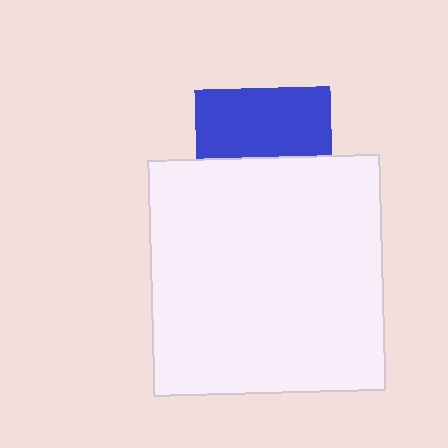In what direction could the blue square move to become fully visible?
The blue square could move up. That would shift it out from behind the white rectangle entirely.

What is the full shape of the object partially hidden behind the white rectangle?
The partially hidden object is a blue square.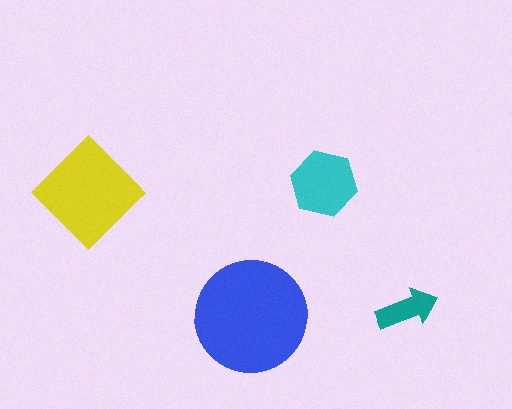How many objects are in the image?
There are 4 objects in the image.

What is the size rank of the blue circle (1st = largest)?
1st.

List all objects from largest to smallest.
The blue circle, the yellow diamond, the cyan hexagon, the teal arrow.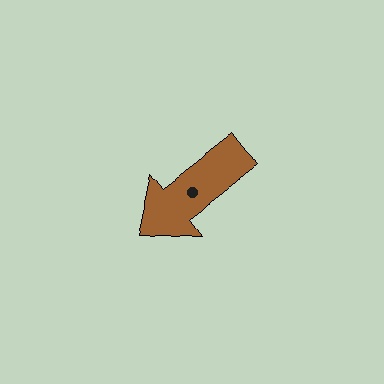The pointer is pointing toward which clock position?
Roughly 8 o'clock.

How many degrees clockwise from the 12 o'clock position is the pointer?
Approximately 232 degrees.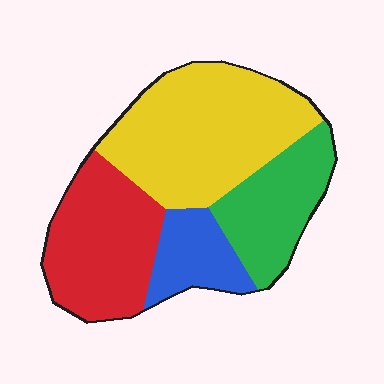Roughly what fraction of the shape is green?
Green takes up about one fifth (1/5) of the shape.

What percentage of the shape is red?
Red takes up about one quarter (1/4) of the shape.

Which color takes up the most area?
Yellow, at roughly 40%.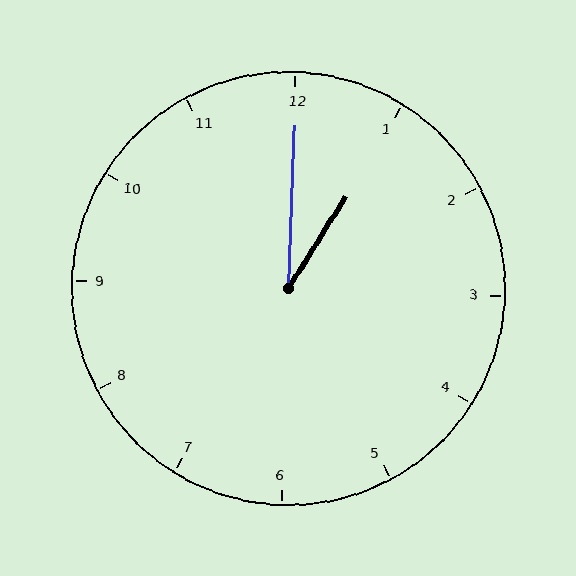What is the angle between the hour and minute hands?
Approximately 30 degrees.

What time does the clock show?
1:00.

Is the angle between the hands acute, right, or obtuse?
It is acute.